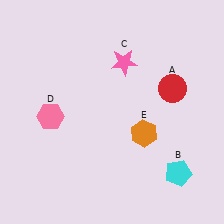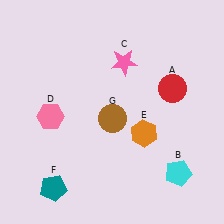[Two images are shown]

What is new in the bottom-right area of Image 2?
A brown circle (G) was added in the bottom-right area of Image 2.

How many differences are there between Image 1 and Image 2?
There are 2 differences between the two images.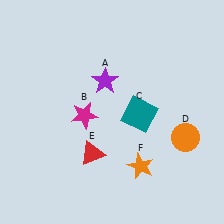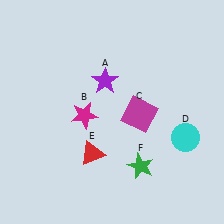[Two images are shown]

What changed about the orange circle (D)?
In Image 1, D is orange. In Image 2, it changed to cyan.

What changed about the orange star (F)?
In Image 1, F is orange. In Image 2, it changed to green.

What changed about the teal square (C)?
In Image 1, C is teal. In Image 2, it changed to magenta.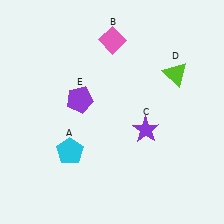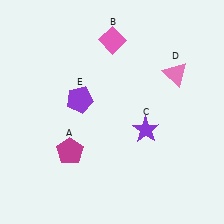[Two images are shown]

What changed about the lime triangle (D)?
In Image 1, D is lime. In Image 2, it changed to pink.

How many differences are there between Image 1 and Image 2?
There are 2 differences between the two images.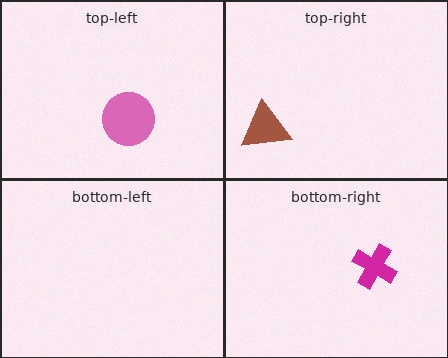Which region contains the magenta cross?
The bottom-right region.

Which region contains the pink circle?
The top-left region.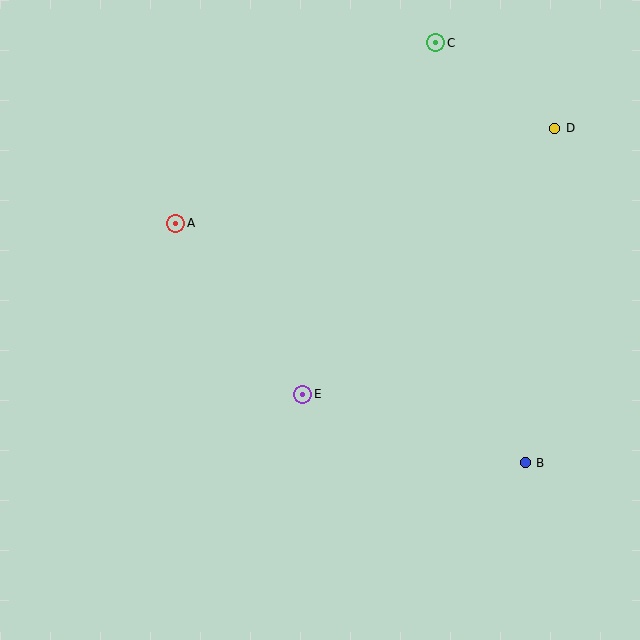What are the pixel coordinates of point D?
Point D is at (555, 128).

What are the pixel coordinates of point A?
Point A is at (176, 223).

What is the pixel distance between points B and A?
The distance between B and A is 424 pixels.